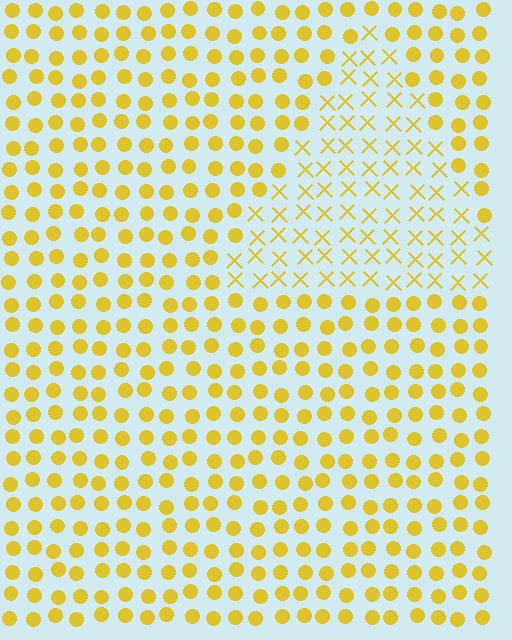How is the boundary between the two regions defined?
The boundary is defined by a change in element shape: X marks inside vs. circles outside. All elements share the same color and spacing.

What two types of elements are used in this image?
The image uses X marks inside the triangle region and circles outside it.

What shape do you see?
I see a triangle.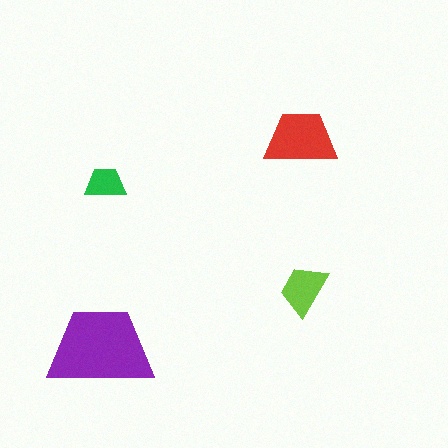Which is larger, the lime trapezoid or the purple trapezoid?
The purple one.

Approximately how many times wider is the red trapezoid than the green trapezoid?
About 1.5 times wider.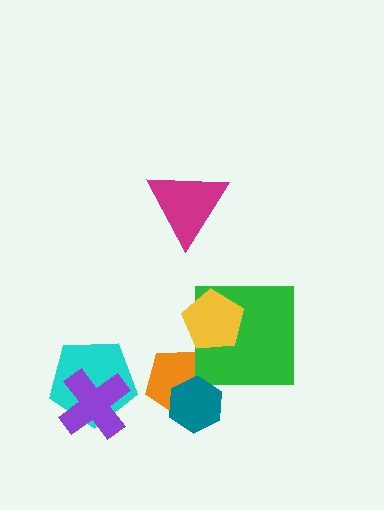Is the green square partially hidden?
Yes, it is partially covered by another shape.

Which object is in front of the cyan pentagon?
The purple cross is in front of the cyan pentagon.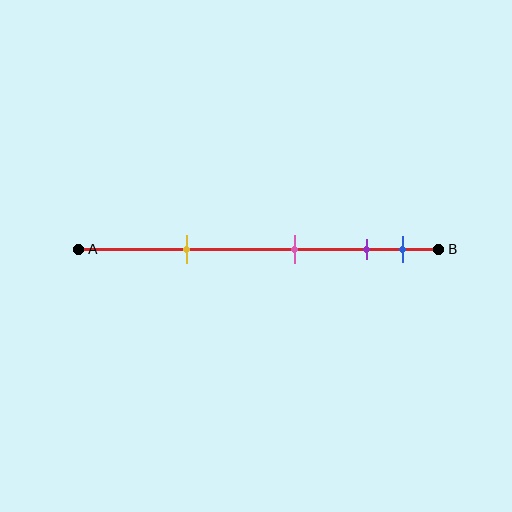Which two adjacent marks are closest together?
The purple and blue marks are the closest adjacent pair.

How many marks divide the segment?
There are 4 marks dividing the segment.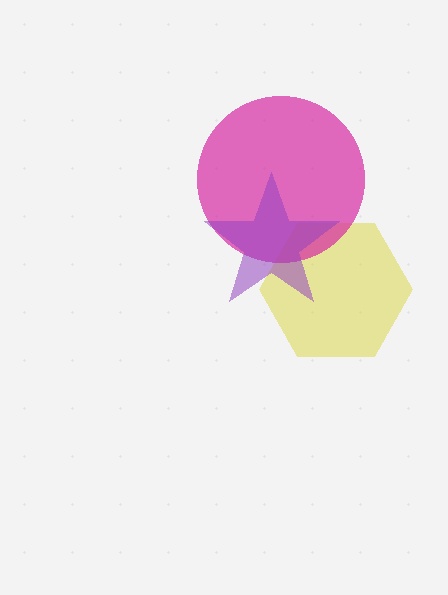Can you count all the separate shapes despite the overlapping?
Yes, there are 3 separate shapes.